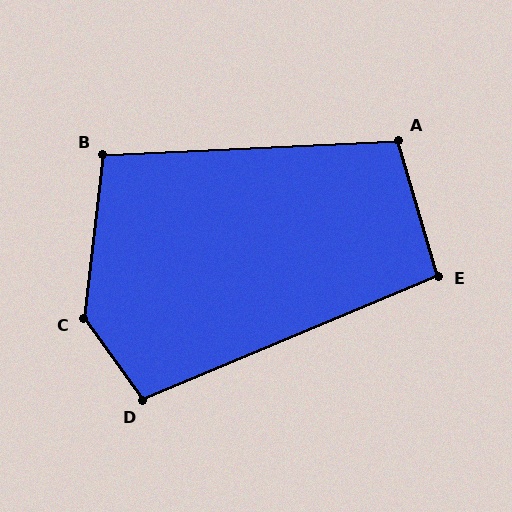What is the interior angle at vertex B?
Approximately 100 degrees (obtuse).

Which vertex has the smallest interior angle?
E, at approximately 96 degrees.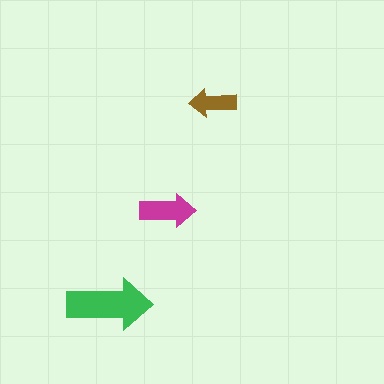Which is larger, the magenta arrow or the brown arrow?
The magenta one.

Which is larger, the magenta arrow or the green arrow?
The green one.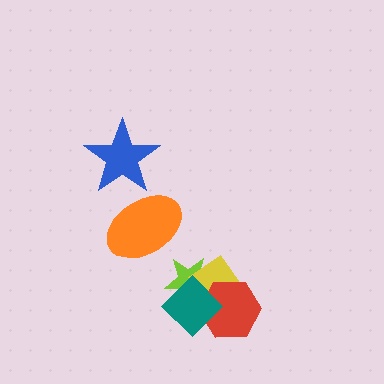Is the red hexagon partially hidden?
Yes, it is partially covered by another shape.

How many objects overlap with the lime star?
3 objects overlap with the lime star.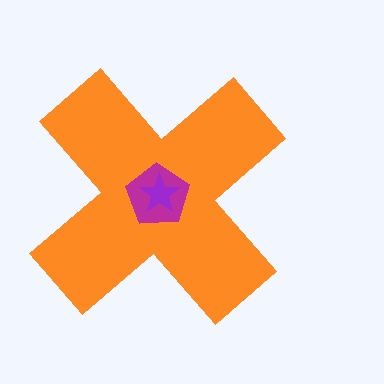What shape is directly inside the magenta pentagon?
The purple star.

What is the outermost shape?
The orange cross.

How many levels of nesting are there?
3.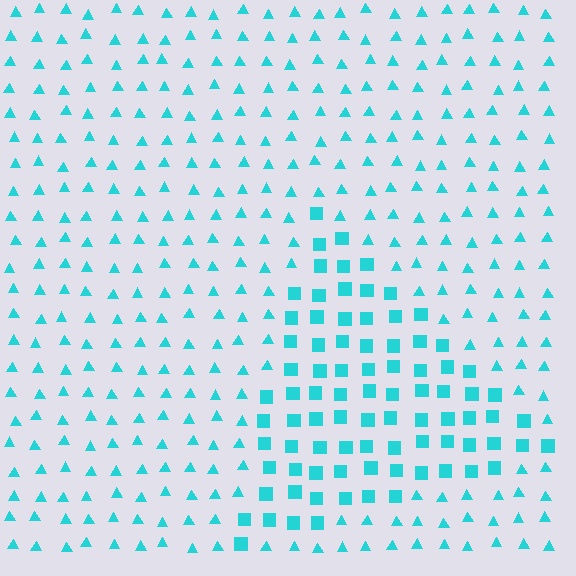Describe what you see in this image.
The image is filled with small cyan elements arranged in a uniform grid. A triangle-shaped region contains squares, while the surrounding area contains triangles. The boundary is defined purely by the change in element shape.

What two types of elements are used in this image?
The image uses squares inside the triangle region and triangles outside it.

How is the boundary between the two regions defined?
The boundary is defined by a change in element shape: squares inside vs. triangles outside. All elements share the same color and spacing.